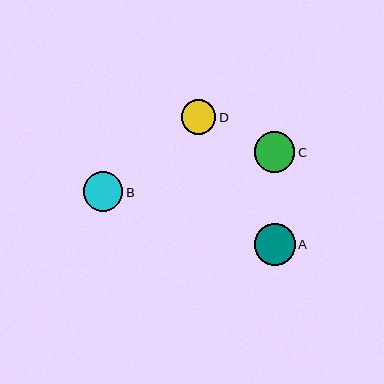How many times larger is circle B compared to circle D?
Circle B is approximately 1.2 times the size of circle D.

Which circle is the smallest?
Circle D is the smallest with a size of approximately 35 pixels.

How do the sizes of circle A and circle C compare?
Circle A and circle C are approximately the same size.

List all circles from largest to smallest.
From largest to smallest: A, C, B, D.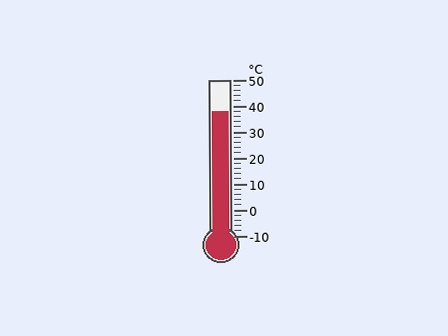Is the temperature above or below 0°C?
The temperature is above 0°C.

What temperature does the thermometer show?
The thermometer shows approximately 38°C.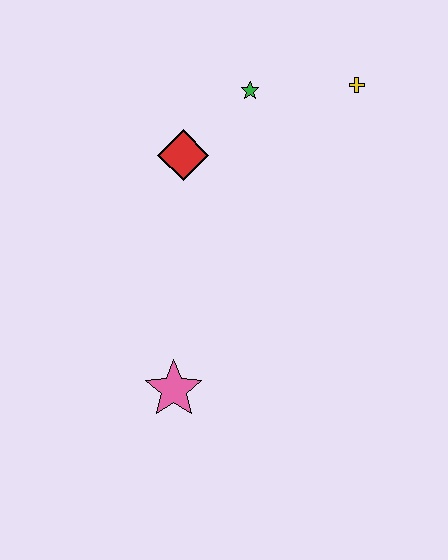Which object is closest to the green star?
The red diamond is closest to the green star.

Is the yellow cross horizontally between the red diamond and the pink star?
No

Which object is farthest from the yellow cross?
The pink star is farthest from the yellow cross.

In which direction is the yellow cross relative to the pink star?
The yellow cross is above the pink star.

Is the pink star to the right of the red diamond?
No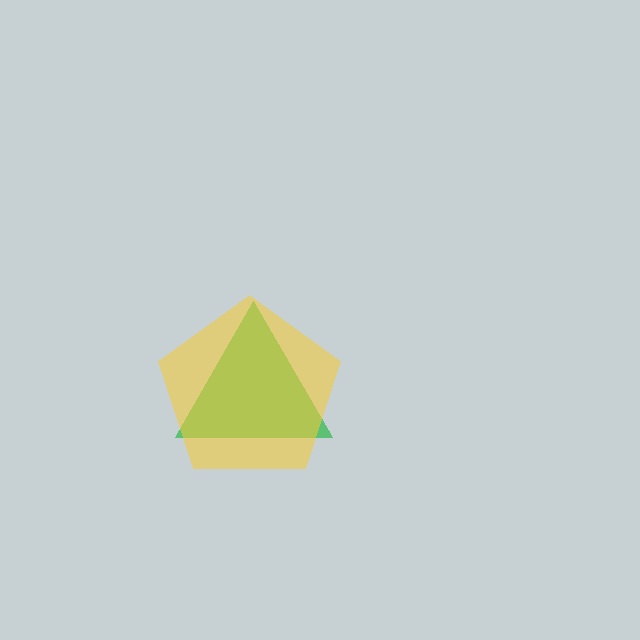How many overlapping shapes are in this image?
There are 2 overlapping shapes in the image.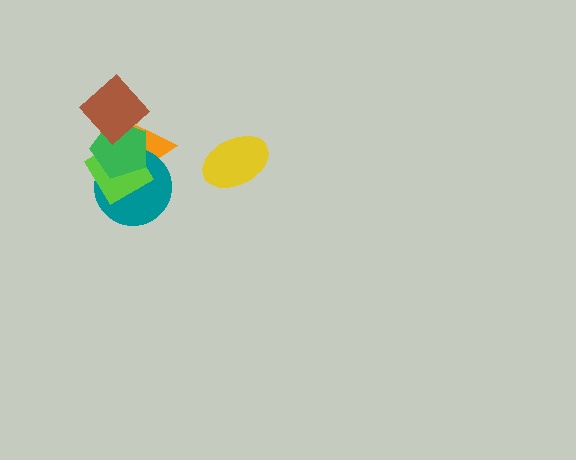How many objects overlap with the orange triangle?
4 objects overlap with the orange triangle.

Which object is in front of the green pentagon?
The brown diamond is in front of the green pentagon.